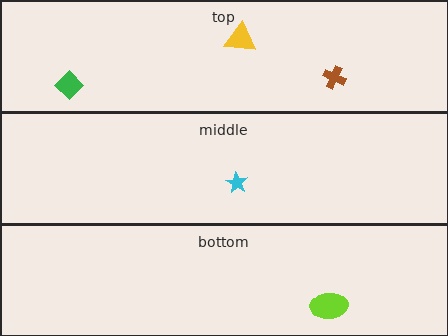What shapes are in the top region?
The brown cross, the green diamond, the yellow triangle.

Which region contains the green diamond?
The top region.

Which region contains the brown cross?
The top region.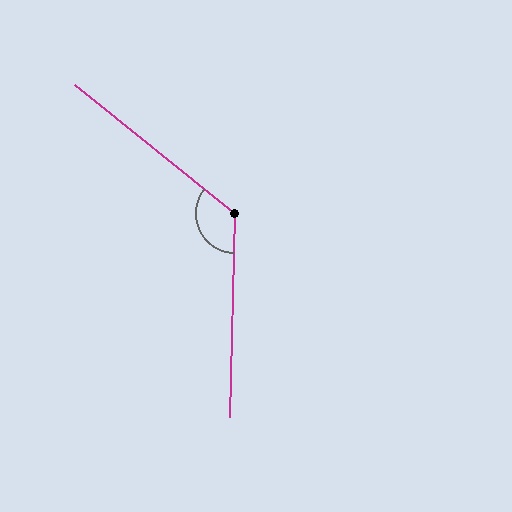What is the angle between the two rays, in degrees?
Approximately 127 degrees.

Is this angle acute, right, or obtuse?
It is obtuse.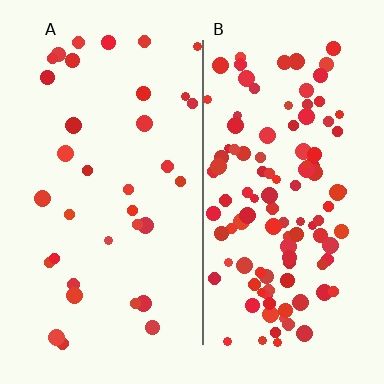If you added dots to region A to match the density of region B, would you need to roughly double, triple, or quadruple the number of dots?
Approximately triple.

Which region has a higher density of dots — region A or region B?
B (the right).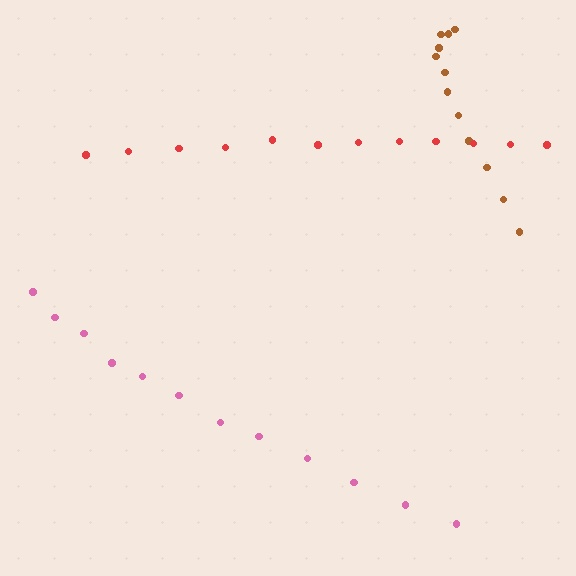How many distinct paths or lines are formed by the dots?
There are 3 distinct paths.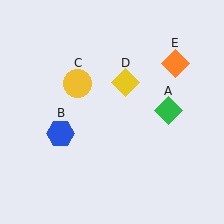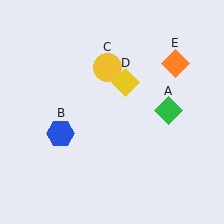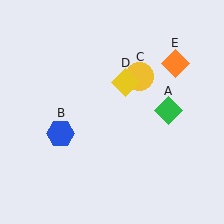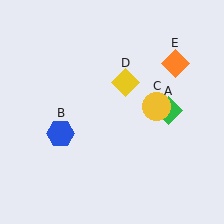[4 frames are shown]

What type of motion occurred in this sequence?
The yellow circle (object C) rotated clockwise around the center of the scene.